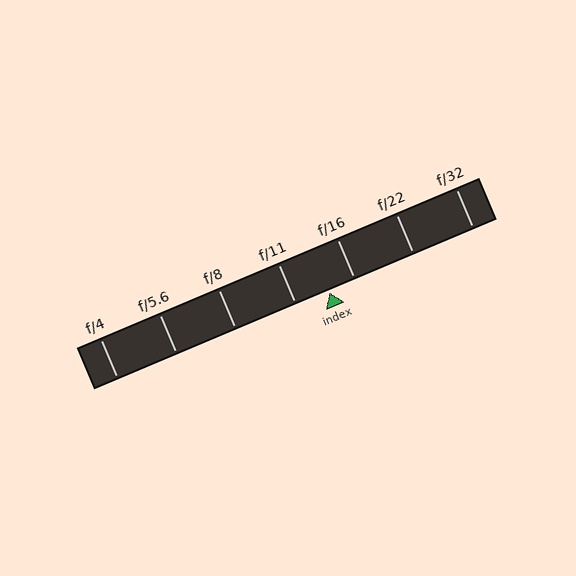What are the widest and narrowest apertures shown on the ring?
The widest aperture shown is f/4 and the narrowest is f/32.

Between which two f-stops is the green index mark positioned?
The index mark is between f/11 and f/16.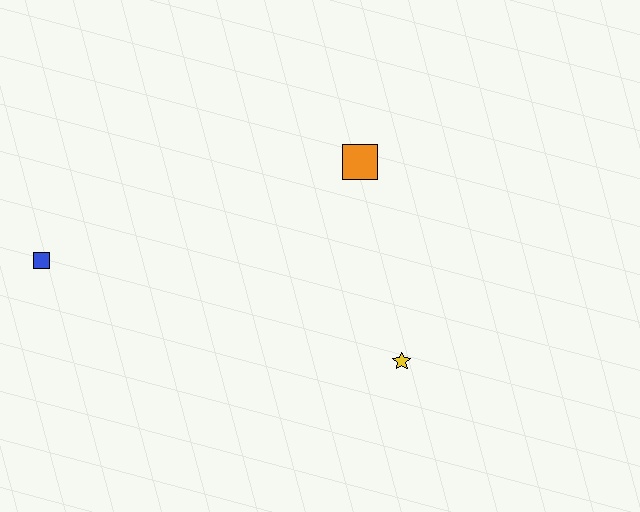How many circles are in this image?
There are no circles.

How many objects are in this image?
There are 3 objects.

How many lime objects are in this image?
There are no lime objects.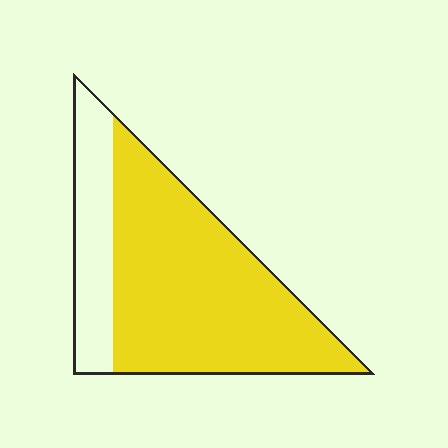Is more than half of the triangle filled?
Yes.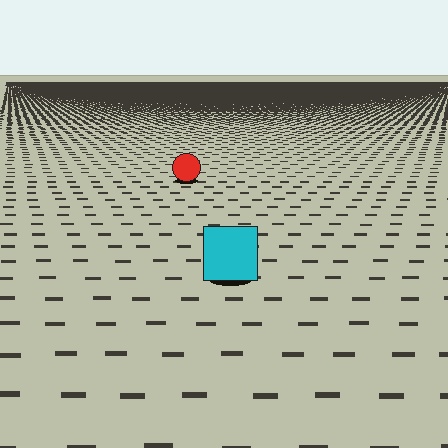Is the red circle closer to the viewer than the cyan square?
No. The cyan square is closer — you can tell from the texture gradient: the ground texture is coarser near it.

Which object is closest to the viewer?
The cyan square is closest. The texture marks near it are larger and more spread out.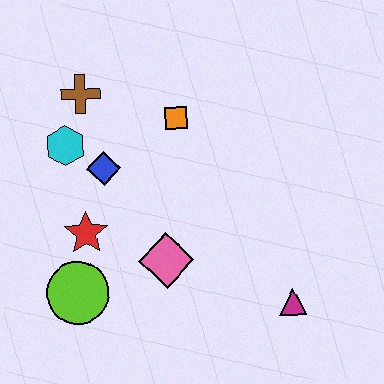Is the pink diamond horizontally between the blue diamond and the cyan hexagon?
No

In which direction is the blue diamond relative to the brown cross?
The blue diamond is below the brown cross.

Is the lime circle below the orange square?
Yes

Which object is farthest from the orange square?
The magenta triangle is farthest from the orange square.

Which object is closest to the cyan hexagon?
The blue diamond is closest to the cyan hexagon.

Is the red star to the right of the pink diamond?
No